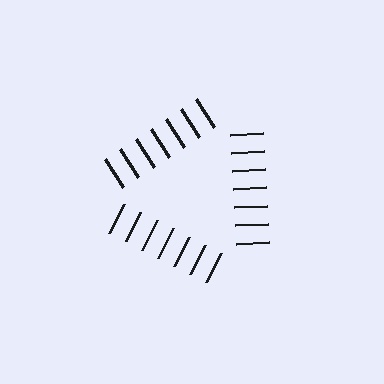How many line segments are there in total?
21 — 7 along each of the 3 edges.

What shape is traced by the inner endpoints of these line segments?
An illusory triangle — the line segments terminate on its edges but no continuous stroke is drawn.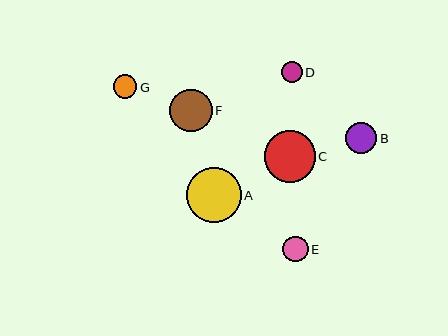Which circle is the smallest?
Circle D is the smallest with a size of approximately 21 pixels.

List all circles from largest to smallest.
From largest to smallest: A, C, F, B, E, G, D.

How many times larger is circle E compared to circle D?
Circle E is approximately 1.2 times the size of circle D.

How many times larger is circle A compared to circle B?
Circle A is approximately 1.8 times the size of circle B.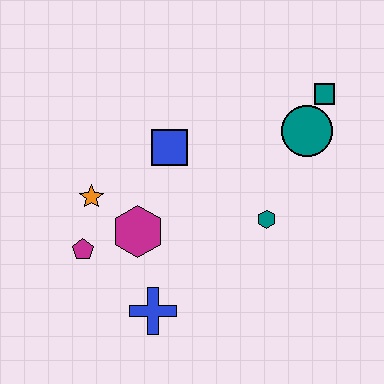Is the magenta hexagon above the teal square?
No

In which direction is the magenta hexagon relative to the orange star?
The magenta hexagon is to the right of the orange star.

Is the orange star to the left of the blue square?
Yes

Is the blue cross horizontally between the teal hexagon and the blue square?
No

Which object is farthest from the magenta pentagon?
The teal square is farthest from the magenta pentagon.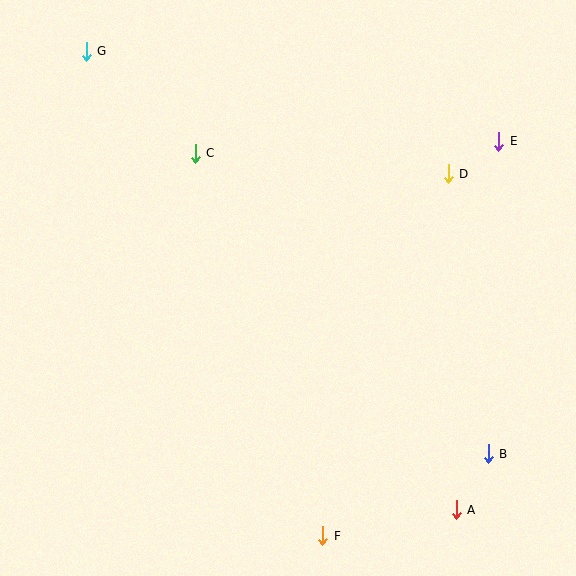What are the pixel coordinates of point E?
Point E is at (499, 141).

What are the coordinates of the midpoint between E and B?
The midpoint between E and B is at (494, 297).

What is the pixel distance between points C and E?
The distance between C and E is 304 pixels.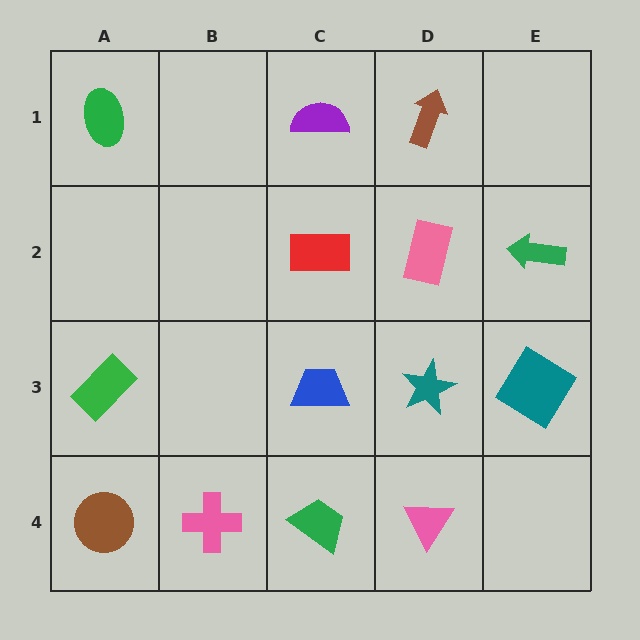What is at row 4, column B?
A pink cross.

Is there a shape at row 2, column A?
No, that cell is empty.